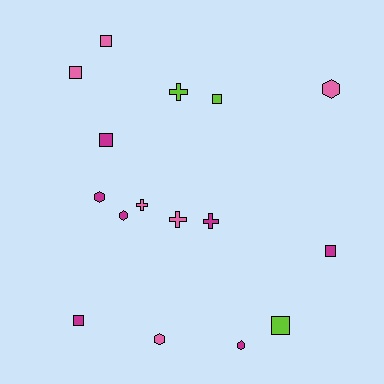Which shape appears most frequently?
Square, with 7 objects.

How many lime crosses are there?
There is 1 lime cross.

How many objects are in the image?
There are 16 objects.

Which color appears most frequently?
Magenta, with 7 objects.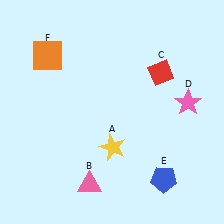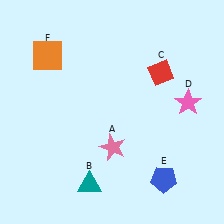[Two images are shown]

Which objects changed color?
A changed from yellow to pink. B changed from pink to teal.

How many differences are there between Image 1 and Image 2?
There are 2 differences between the two images.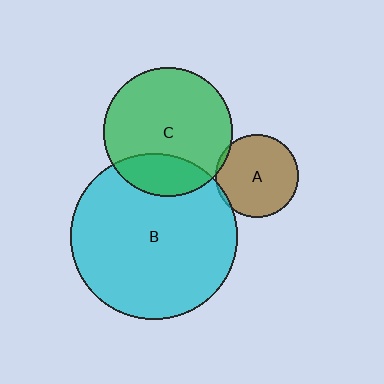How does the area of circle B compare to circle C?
Approximately 1.7 times.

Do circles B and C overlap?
Yes.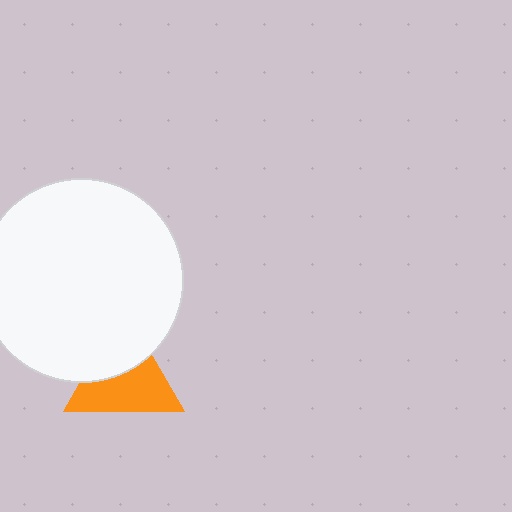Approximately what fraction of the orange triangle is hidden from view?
Roughly 40% of the orange triangle is hidden behind the white circle.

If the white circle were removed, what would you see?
You would see the complete orange triangle.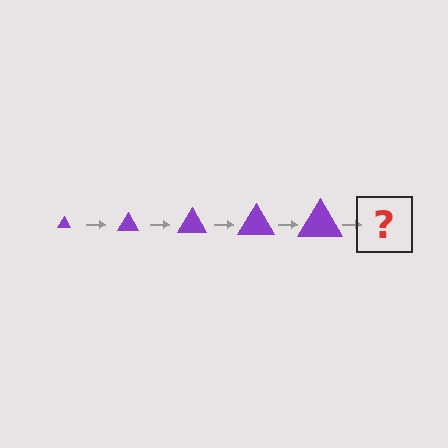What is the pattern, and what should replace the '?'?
The pattern is that the triangle gets progressively larger each step. The '?' should be a purple triangle, larger than the previous one.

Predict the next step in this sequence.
The next step is a purple triangle, larger than the previous one.